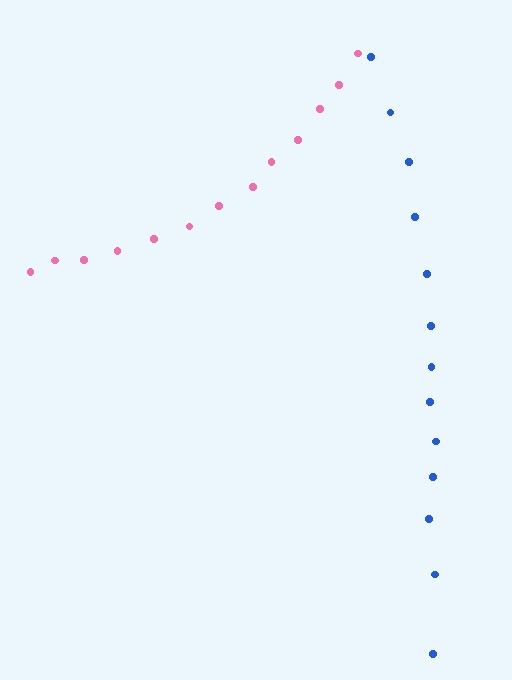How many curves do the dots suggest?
There are 2 distinct paths.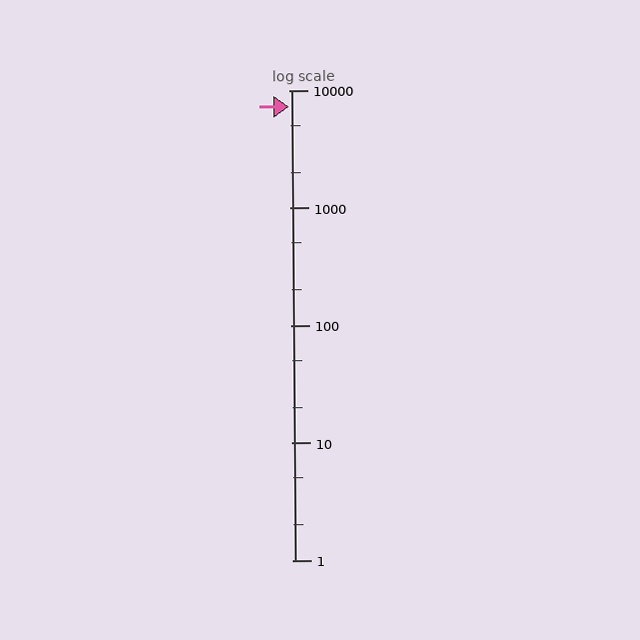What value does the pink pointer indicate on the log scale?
The pointer indicates approximately 7200.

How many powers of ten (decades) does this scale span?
The scale spans 4 decades, from 1 to 10000.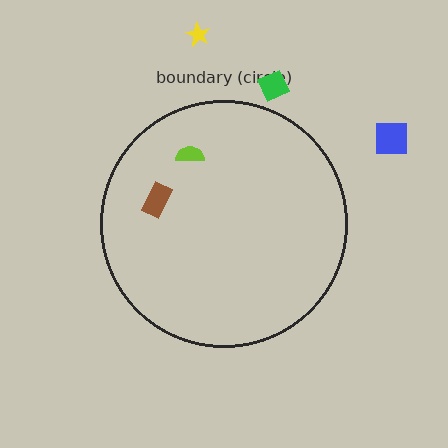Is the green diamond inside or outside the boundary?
Outside.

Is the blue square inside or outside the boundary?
Outside.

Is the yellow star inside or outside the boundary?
Outside.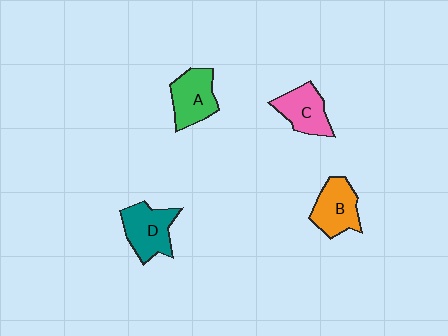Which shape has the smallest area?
Shape C (pink).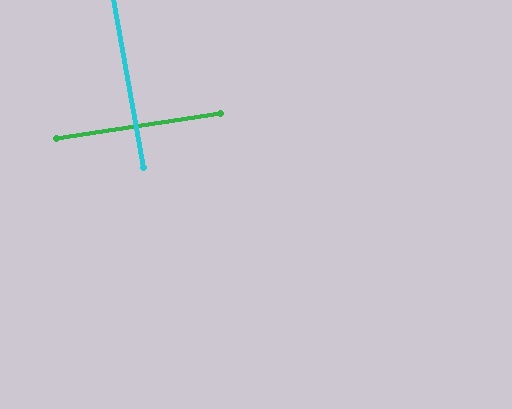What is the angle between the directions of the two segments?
Approximately 88 degrees.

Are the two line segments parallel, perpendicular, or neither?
Perpendicular — they meet at approximately 88°.